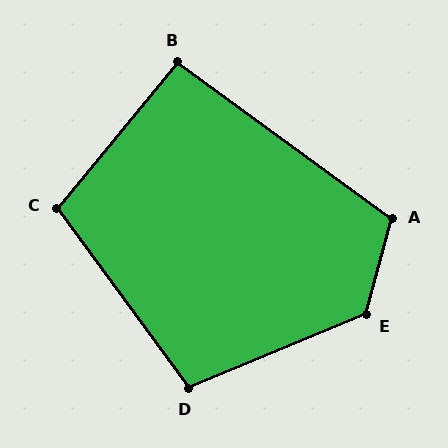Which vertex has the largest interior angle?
E, at approximately 128 degrees.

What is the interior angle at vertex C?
Approximately 104 degrees (obtuse).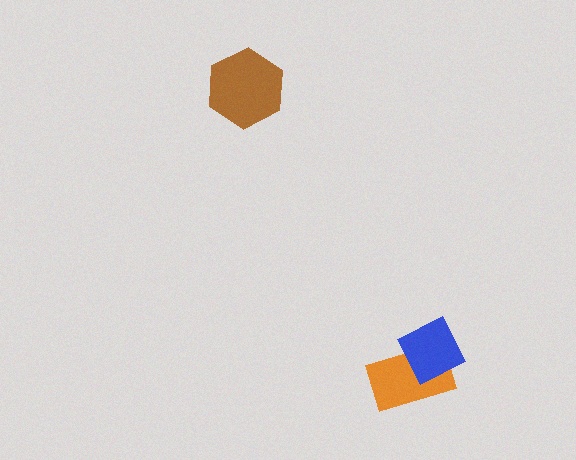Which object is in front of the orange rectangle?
The blue diamond is in front of the orange rectangle.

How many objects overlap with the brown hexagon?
0 objects overlap with the brown hexagon.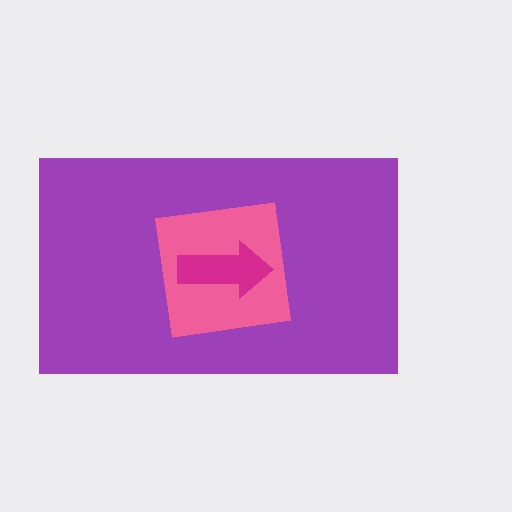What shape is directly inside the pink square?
The magenta arrow.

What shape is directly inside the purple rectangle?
The pink square.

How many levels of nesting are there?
3.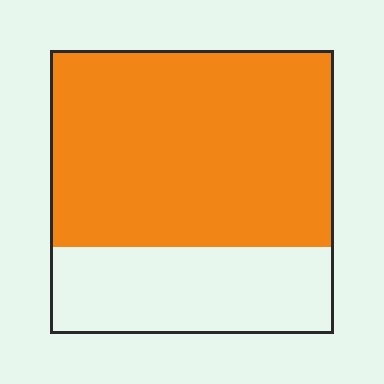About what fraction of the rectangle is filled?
About two thirds (2/3).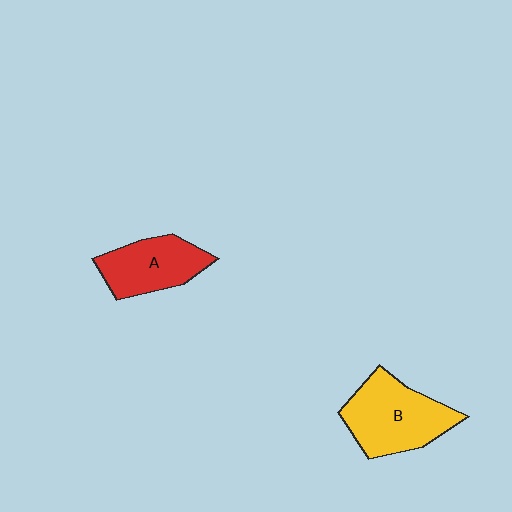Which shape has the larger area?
Shape B (yellow).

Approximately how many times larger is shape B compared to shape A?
Approximately 1.3 times.